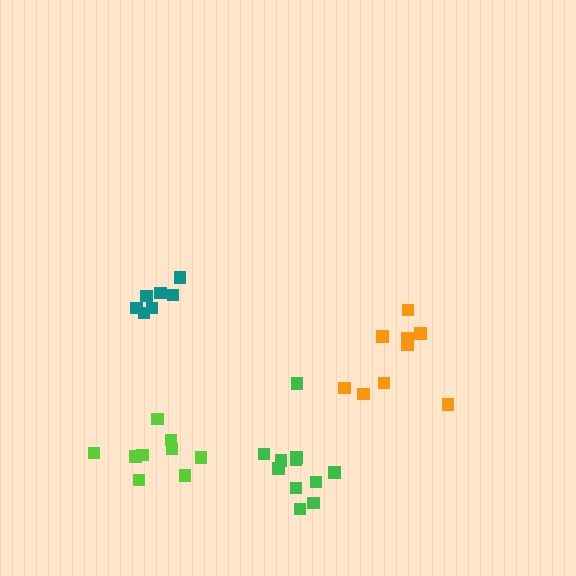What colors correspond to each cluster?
The clusters are colored: teal, green, orange, lime.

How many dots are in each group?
Group 1: 7 dots, Group 2: 11 dots, Group 3: 9 dots, Group 4: 9 dots (36 total).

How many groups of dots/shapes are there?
There are 4 groups.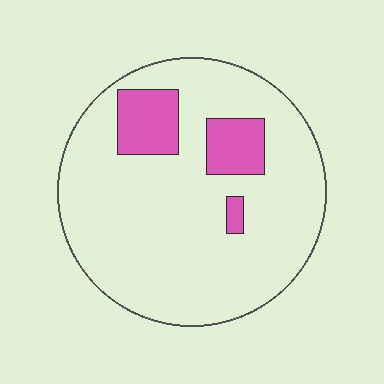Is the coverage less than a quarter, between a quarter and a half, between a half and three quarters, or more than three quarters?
Less than a quarter.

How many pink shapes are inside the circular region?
3.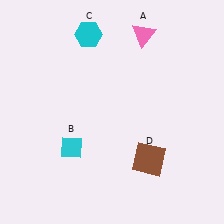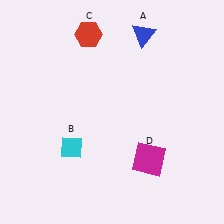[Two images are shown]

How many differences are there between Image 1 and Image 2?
There are 3 differences between the two images.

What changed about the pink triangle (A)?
In Image 1, A is pink. In Image 2, it changed to blue.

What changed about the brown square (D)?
In Image 1, D is brown. In Image 2, it changed to magenta.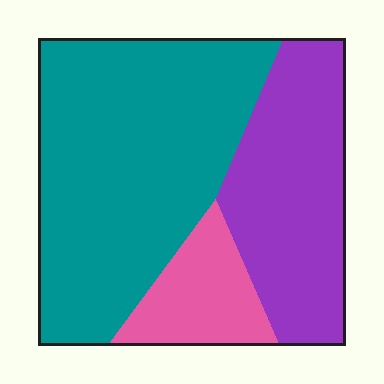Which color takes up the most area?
Teal, at roughly 55%.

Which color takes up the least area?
Pink, at roughly 15%.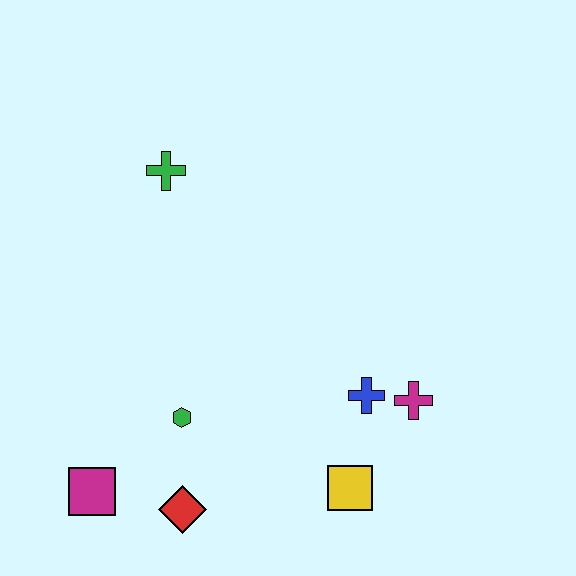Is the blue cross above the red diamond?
Yes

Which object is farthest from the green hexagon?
The green cross is farthest from the green hexagon.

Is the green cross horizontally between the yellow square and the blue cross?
No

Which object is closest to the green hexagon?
The red diamond is closest to the green hexagon.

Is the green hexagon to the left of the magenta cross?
Yes